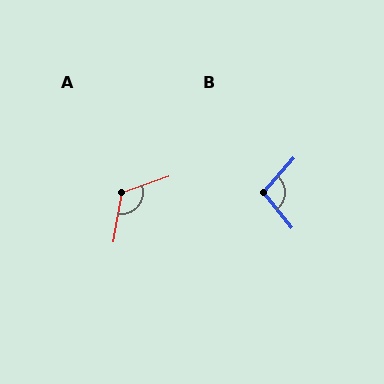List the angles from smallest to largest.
B (101°), A (118°).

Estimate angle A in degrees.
Approximately 118 degrees.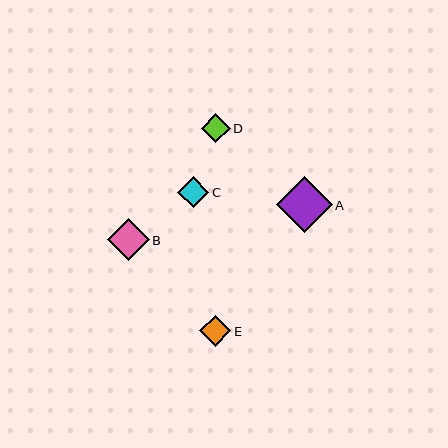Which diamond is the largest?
Diamond A is the largest with a size of approximately 56 pixels.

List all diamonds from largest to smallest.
From largest to smallest: A, B, E, C, D.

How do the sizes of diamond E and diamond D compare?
Diamond E and diamond D are approximately the same size.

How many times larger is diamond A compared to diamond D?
Diamond A is approximately 1.9 times the size of diamond D.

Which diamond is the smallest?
Diamond D is the smallest with a size of approximately 29 pixels.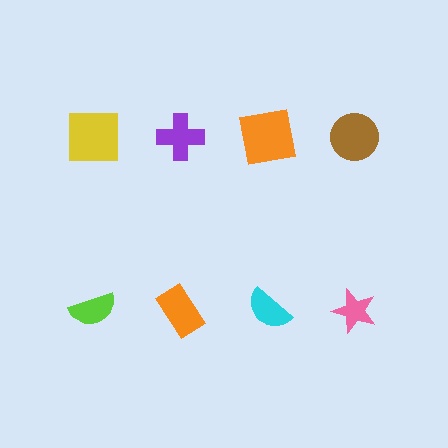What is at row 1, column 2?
A purple cross.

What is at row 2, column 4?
A pink star.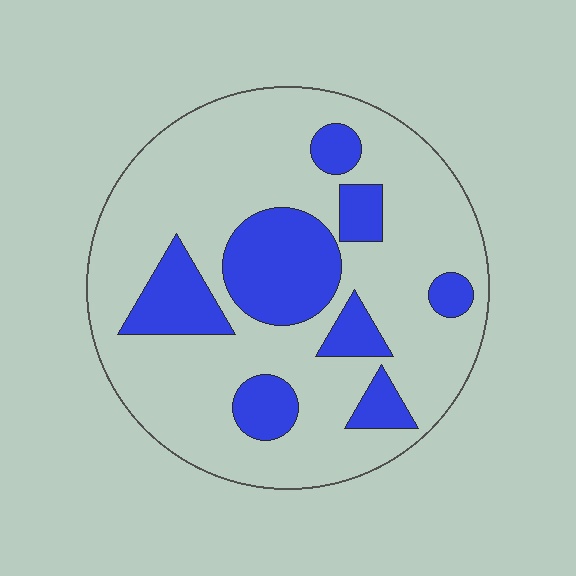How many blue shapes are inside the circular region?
8.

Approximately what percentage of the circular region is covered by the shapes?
Approximately 25%.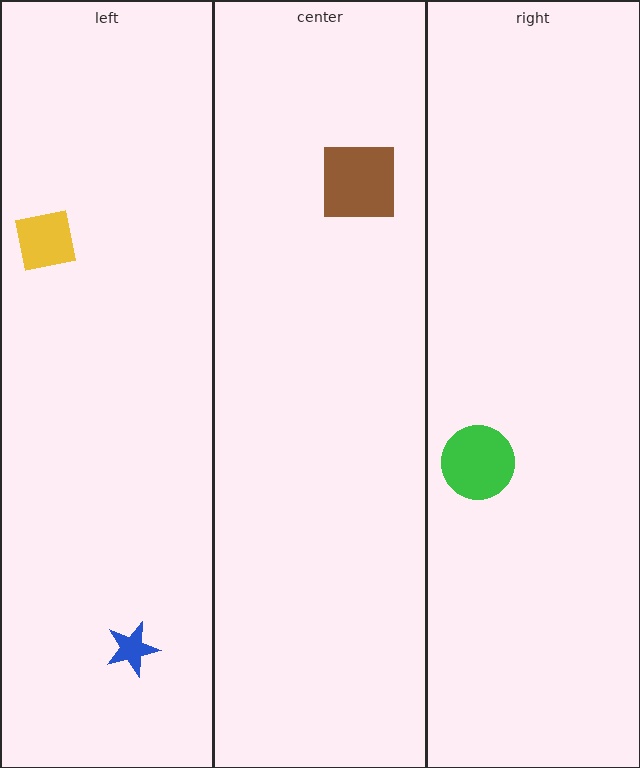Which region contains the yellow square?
The left region.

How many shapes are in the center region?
1.